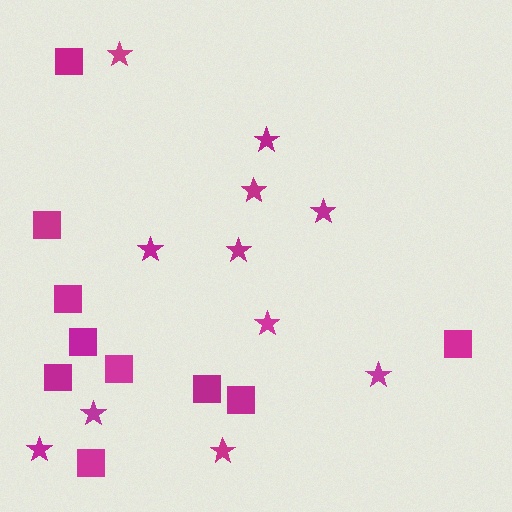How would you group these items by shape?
There are 2 groups: one group of stars (11) and one group of squares (10).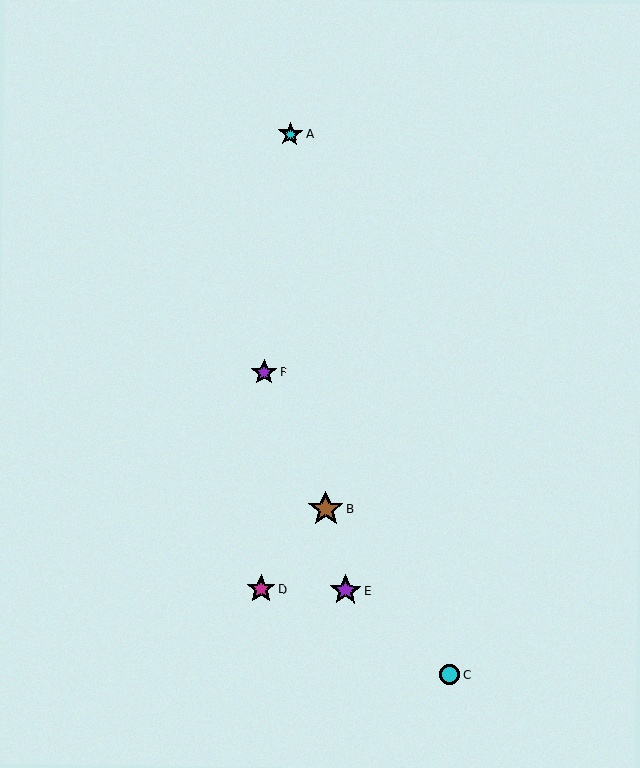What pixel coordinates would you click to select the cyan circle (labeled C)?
Click at (450, 675) to select the cyan circle C.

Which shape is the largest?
The brown star (labeled B) is the largest.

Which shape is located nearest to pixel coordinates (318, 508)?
The brown star (labeled B) at (326, 509) is nearest to that location.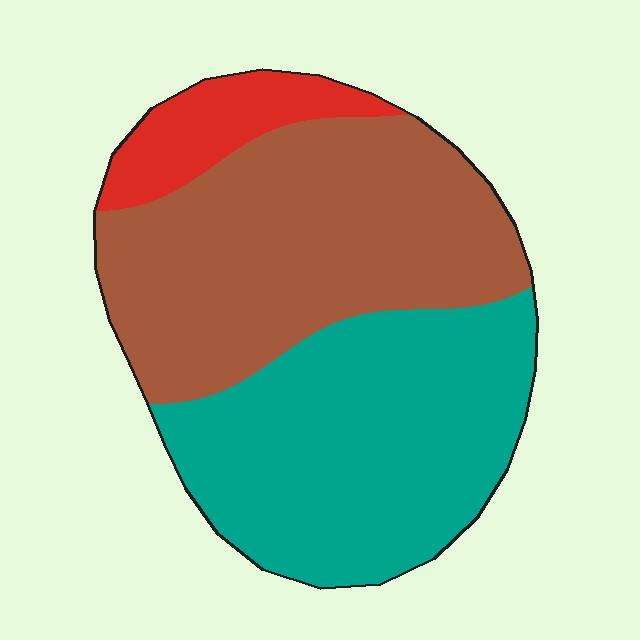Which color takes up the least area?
Red, at roughly 10%.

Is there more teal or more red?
Teal.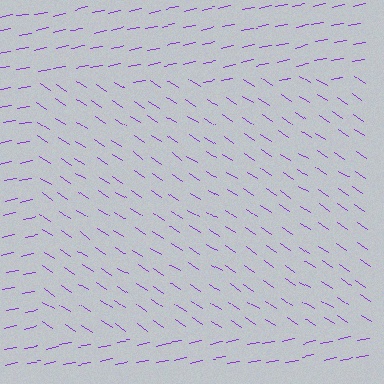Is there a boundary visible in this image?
Yes, there is a texture boundary formed by a change in line orientation.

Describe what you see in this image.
The image is filled with small purple line segments. A rectangle region in the image has lines oriented differently from the surrounding lines, creating a visible texture boundary.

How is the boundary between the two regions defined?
The boundary is defined purely by a change in line orientation (approximately 45 degrees difference). All lines are the same color and thickness.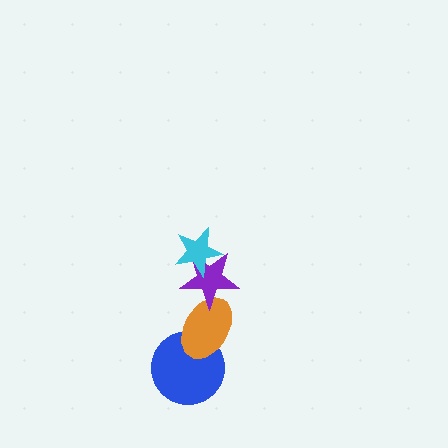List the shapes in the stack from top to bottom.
From top to bottom: the cyan star, the purple star, the orange ellipse, the blue circle.